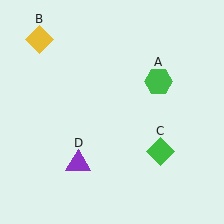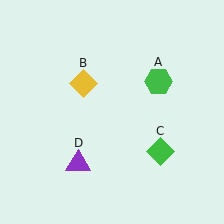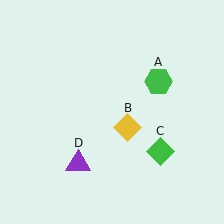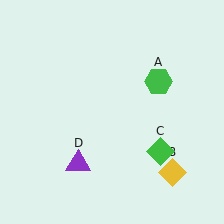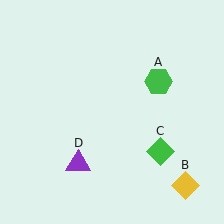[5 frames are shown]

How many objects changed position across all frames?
1 object changed position: yellow diamond (object B).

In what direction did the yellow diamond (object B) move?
The yellow diamond (object B) moved down and to the right.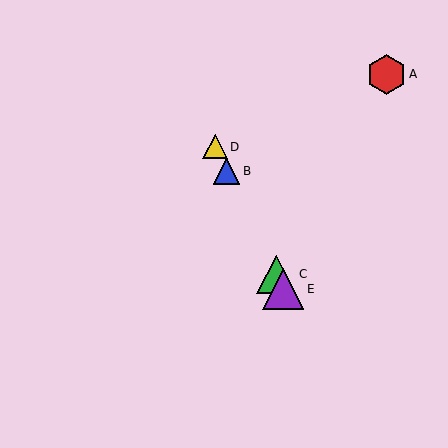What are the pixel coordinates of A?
Object A is at (387, 74).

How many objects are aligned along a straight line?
4 objects (B, C, D, E) are aligned along a straight line.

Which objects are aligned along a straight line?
Objects B, C, D, E are aligned along a straight line.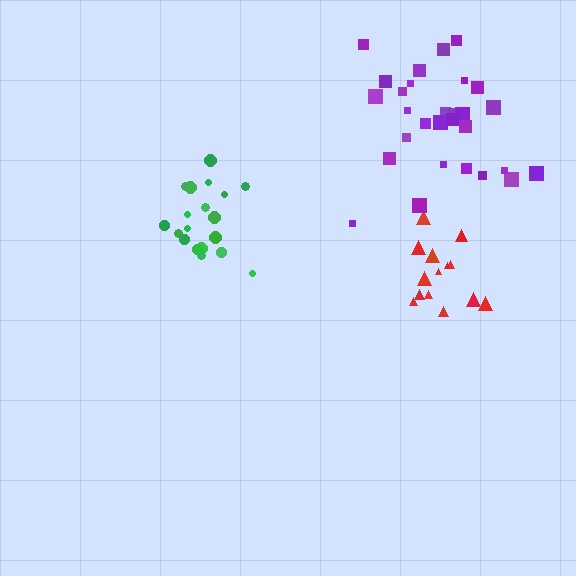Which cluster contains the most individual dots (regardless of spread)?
Purple (29).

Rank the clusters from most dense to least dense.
green, purple, red.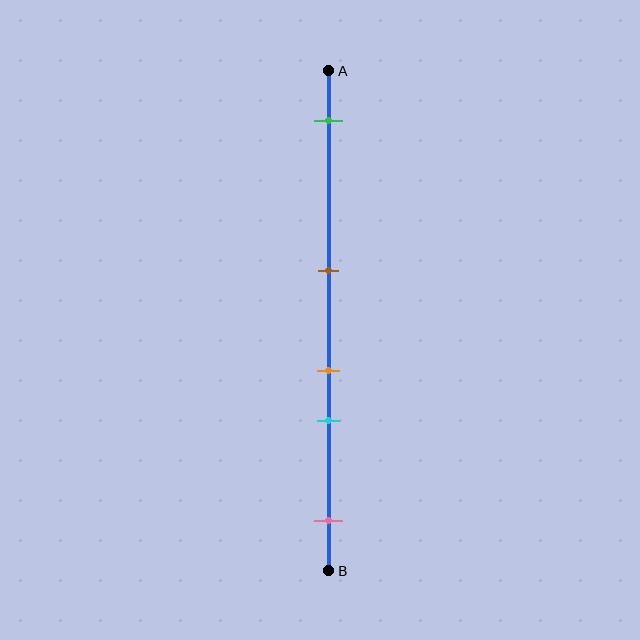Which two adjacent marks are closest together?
The orange and cyan marks are the closest adjacent pair.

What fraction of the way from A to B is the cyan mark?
The cyan mark is approximately 70% (0.7) of the way from A to B.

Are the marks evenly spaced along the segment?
No, the marks are not evenly spaced.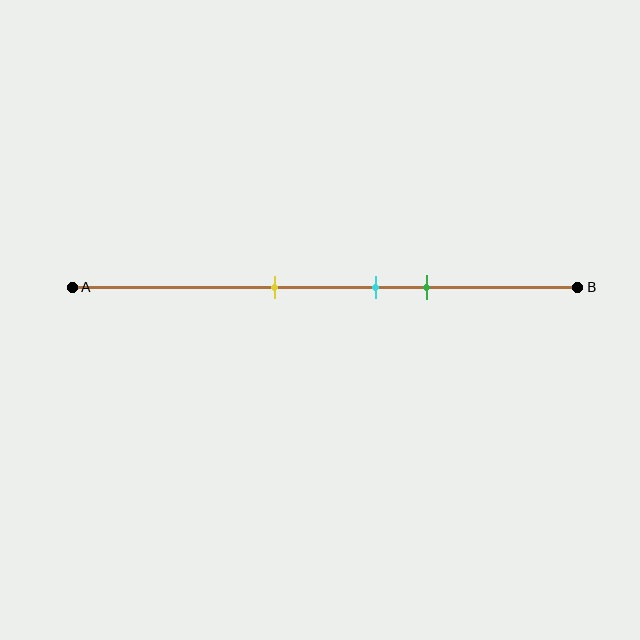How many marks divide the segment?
There are 3 marks dividing the segment.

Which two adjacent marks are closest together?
The cyan and green marks are the closest adjacent pair.